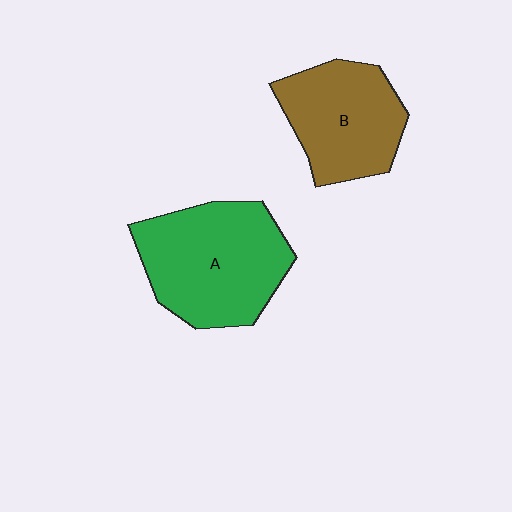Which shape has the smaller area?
Shape B (brown).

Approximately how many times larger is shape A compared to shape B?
Approximately 1.3 times.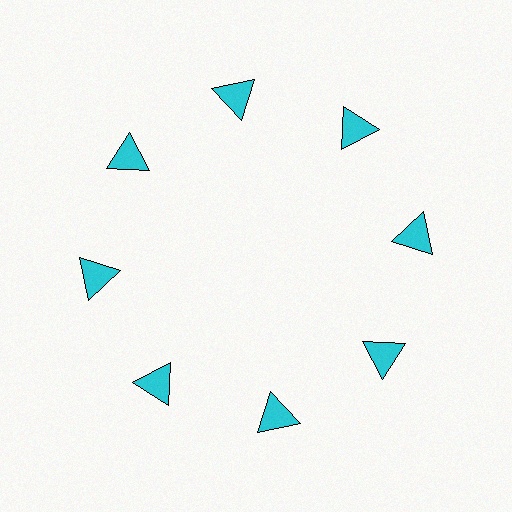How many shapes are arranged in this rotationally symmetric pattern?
There are 8 shapes, arranged in 8 groups of 1.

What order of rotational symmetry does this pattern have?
This pattern has 8-fold rotational symmetry.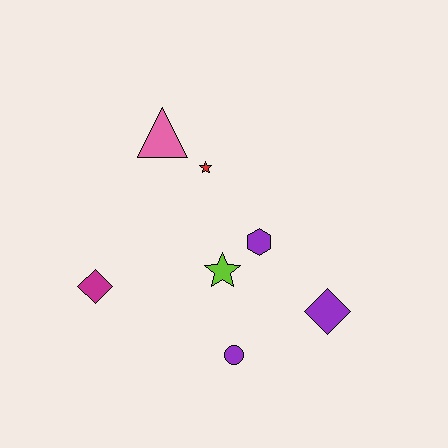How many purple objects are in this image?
There are 3 purple objects.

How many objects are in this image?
There are 7 objects.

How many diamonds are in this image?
There are 2 diamonds.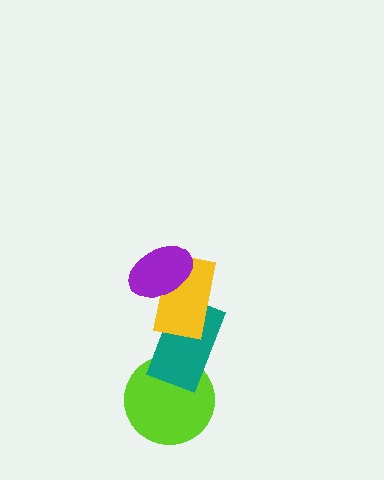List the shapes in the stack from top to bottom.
From top to bottom: the purple ellipse, the yellow rectangle, the teal rectangle, the lime circle.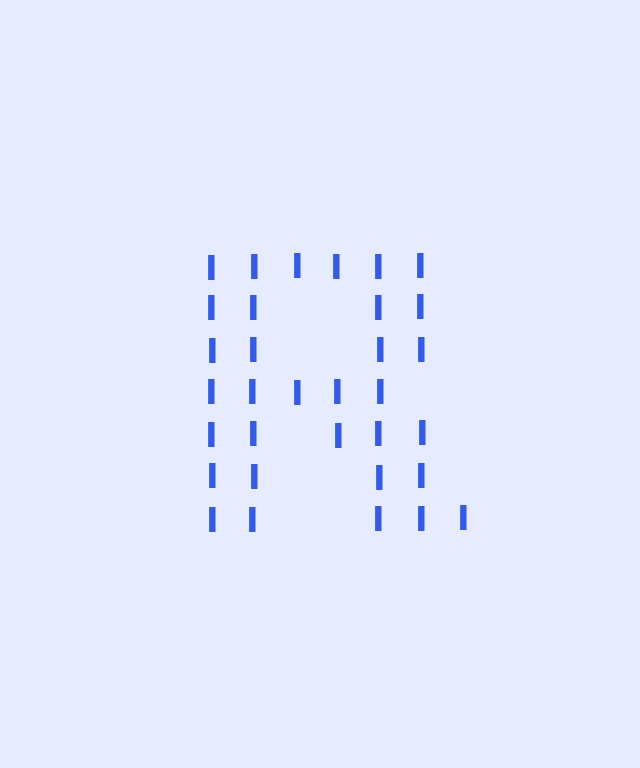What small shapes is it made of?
It is made of small letter I's.